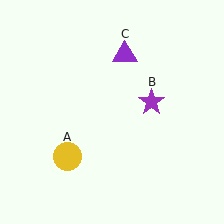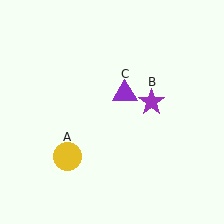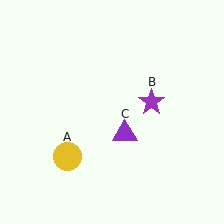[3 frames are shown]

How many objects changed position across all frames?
1 object changed position: purple triangle (object C).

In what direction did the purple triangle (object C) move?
The purple triangle (object C) moved down.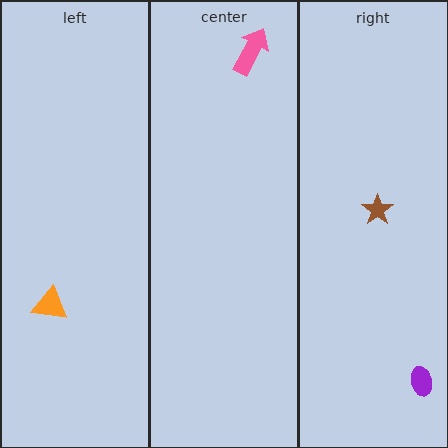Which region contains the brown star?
The right region.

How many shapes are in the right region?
2.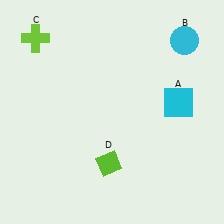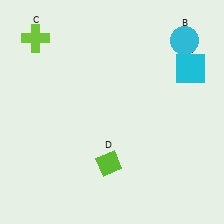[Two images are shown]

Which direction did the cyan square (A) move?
The cyan square (A) moved up.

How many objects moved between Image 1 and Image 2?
1 object moved between the two images.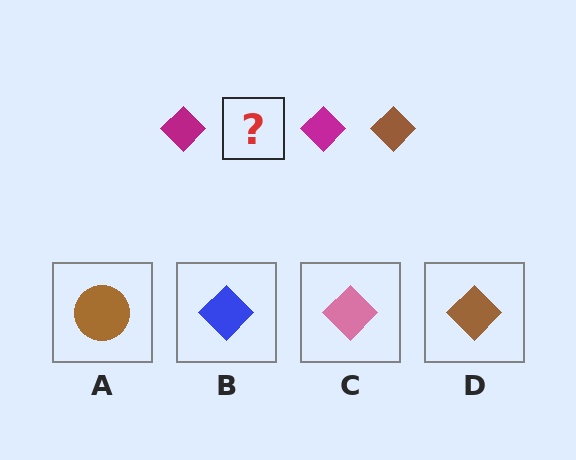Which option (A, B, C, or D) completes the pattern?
D.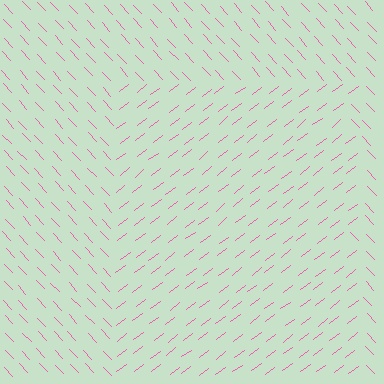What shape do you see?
I see a rectangle.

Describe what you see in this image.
The image is filled with small pink line segments. A rectangle region in the image has lines oriented differently from the surrounding lines, creating a visible texture boundary.